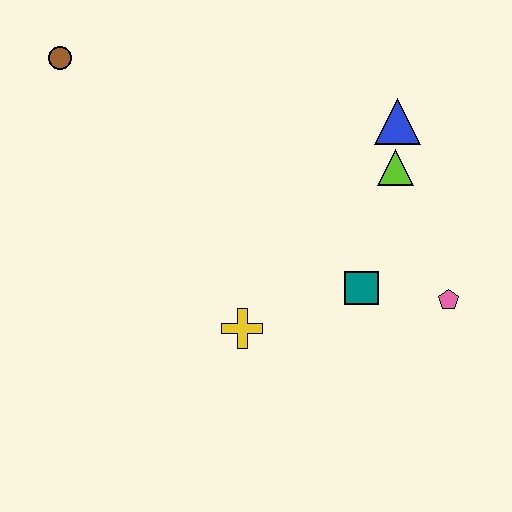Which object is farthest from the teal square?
The brown circle is farthest from the teal square.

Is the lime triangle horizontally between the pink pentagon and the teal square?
Yes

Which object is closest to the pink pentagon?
The teal square is closest to the pink pentagon.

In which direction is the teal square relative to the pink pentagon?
The teal square is to the left of the pink pentagon.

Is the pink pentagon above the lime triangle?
No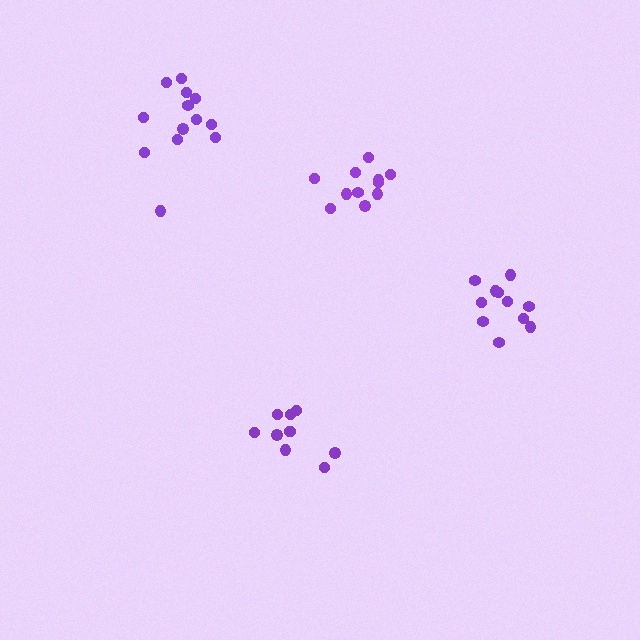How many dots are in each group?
Group 1: 10 dots, Group 2: 11 dots, Group 3: 13 dots, Group 4: 11 dots (45 total).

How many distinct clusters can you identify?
There are 4 distinct clusters.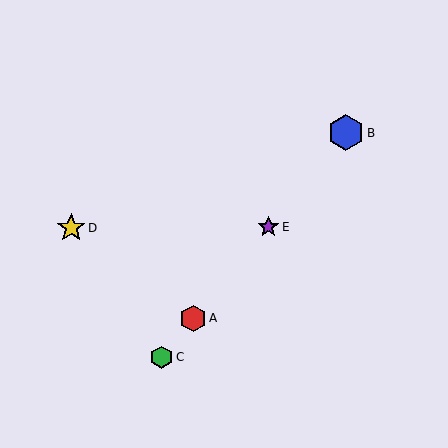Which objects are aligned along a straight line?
Objects A, B, C, E are aligned along a straight line.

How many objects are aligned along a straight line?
4 objects (A, B, C, E) are aligned along a straight line.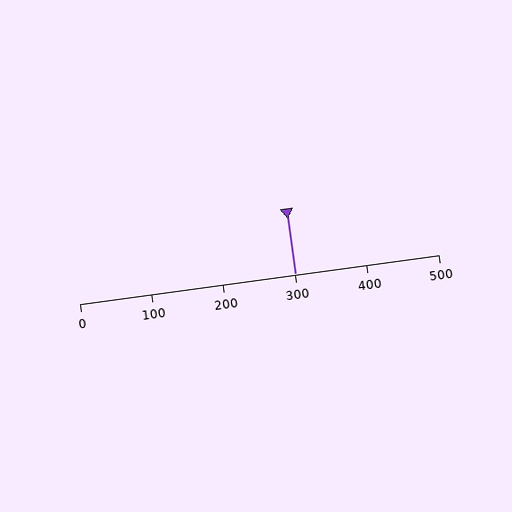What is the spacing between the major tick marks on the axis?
The major ticks are spaced 100 apart.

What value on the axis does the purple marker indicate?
The marker indicates approximately 300.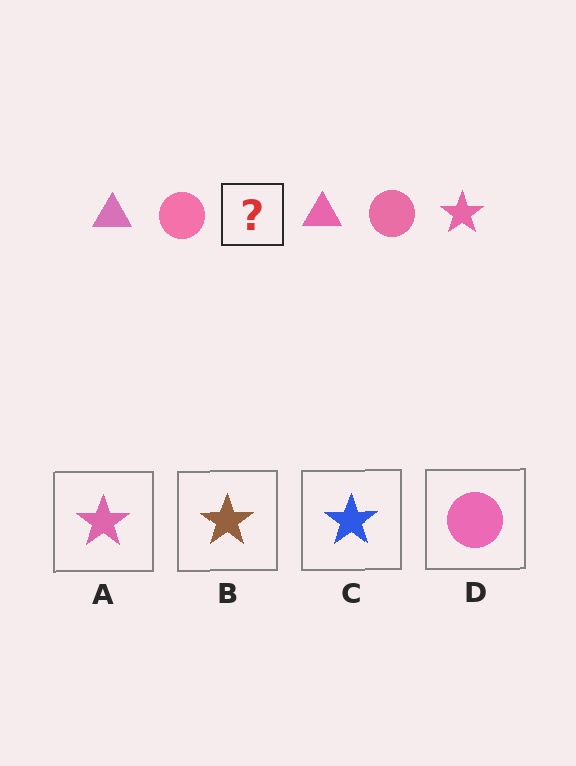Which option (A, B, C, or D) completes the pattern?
A.